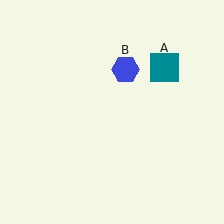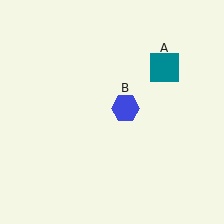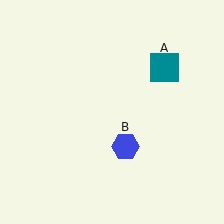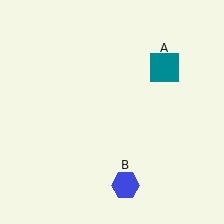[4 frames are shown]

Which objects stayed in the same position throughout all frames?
Teal square (object A) remained stationary.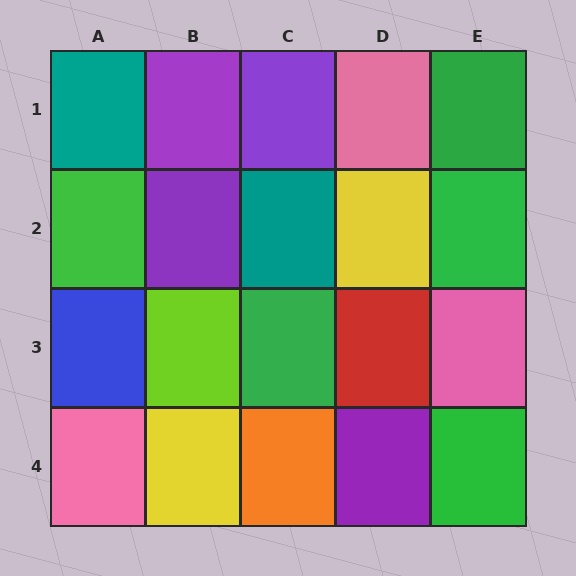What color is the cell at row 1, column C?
Purple.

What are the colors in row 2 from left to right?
Green, purple, teal, yellow, green.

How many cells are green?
5 cells are green.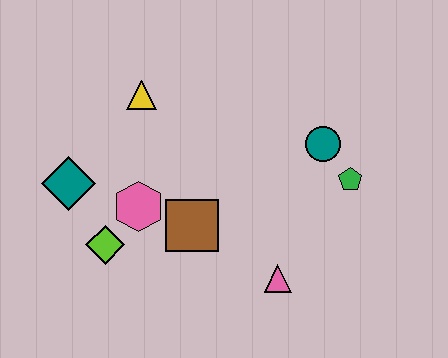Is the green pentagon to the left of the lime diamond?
No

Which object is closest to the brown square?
The pink hexagon is closest to the brown square.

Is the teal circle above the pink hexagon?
Yes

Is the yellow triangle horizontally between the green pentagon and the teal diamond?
Yes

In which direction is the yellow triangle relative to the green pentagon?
The yellow triangle is to the left of the green pentagon.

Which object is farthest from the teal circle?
The teal diamond is farthest from the teal circle.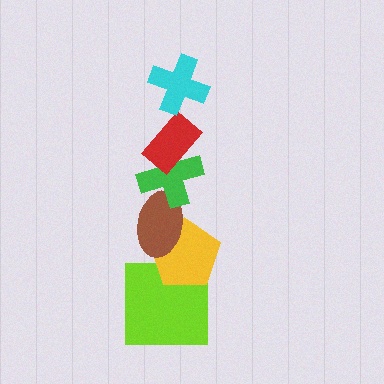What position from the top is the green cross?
The green cross is 3rd from the top.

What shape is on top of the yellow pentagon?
The brown ellipse is on top of the yellow pentagon.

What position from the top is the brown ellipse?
The brown ellipse is 4th from the top.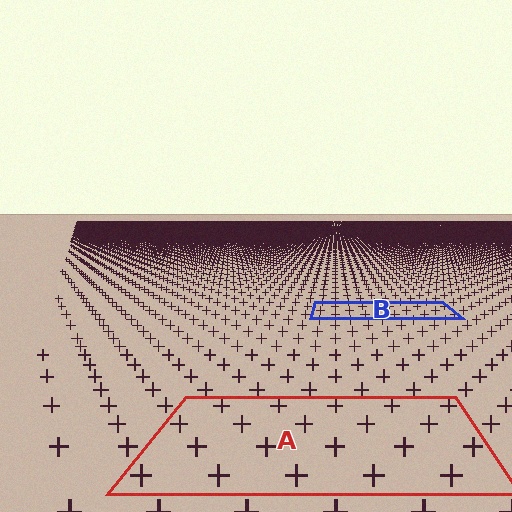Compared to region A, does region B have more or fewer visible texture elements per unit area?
Region B has more texture elements per unit area — they are packed more densely because it is farther away.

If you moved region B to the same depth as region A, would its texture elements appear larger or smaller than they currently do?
They would appear larger. At a closer depth, the same texture elements are projected at a bigger on-screen size.